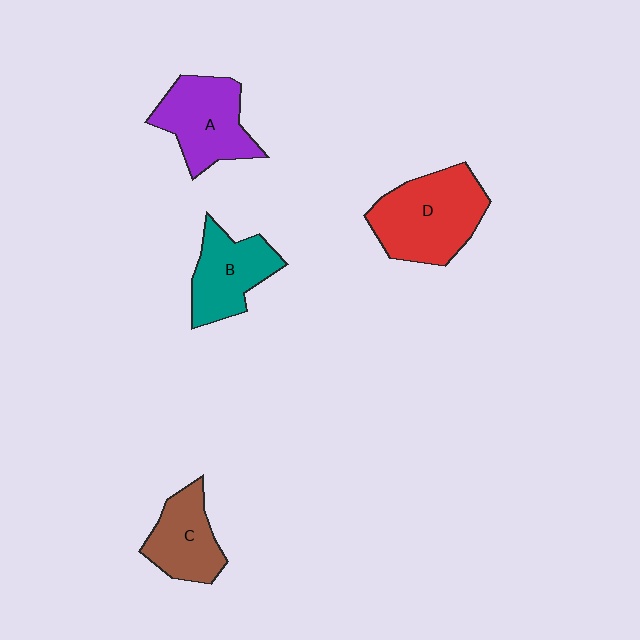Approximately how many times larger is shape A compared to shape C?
Approximately 1.3 times.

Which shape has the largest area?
Shape D (red).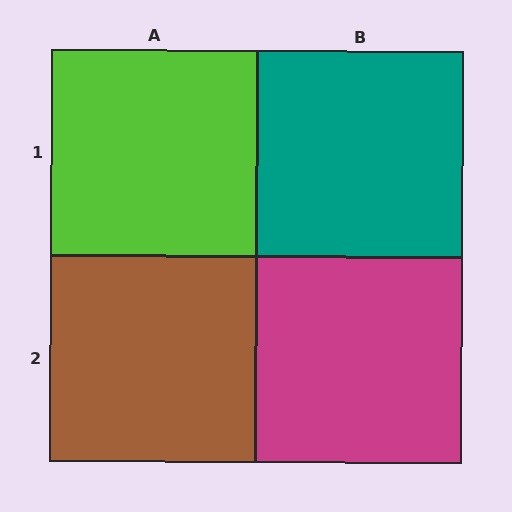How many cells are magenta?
1 cell is magenta.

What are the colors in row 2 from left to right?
Brown, magenta.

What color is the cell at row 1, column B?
Teal.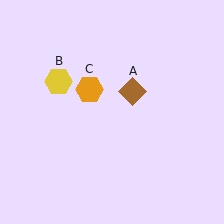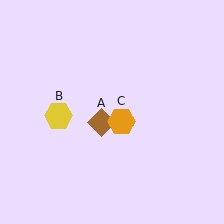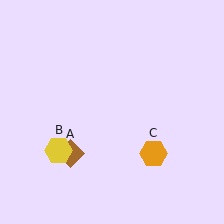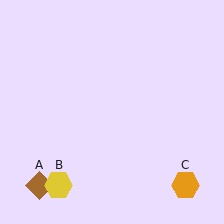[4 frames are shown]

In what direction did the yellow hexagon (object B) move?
The yellow hexagon (object B) moved down.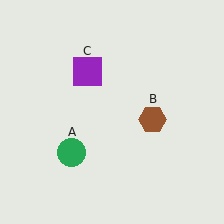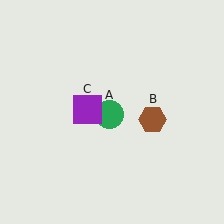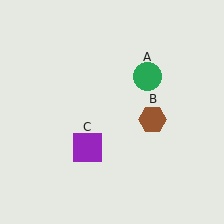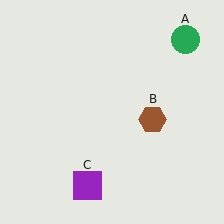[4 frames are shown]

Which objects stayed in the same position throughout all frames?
Brown hexagon (object B) remained stationary.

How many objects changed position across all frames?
2 objects changed position: green circle (object A), purple square (object C).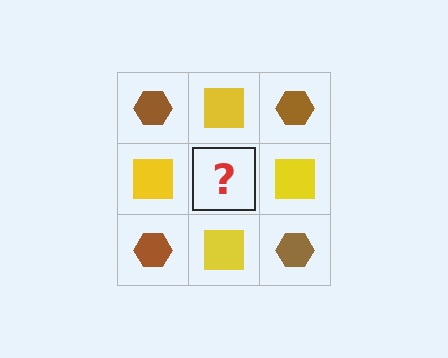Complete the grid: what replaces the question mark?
The question mark should be replaced with a brown hexagon.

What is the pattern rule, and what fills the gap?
The rule is that it alternates brown hexagon and yellow square in a checkerboard pattern. The gap should be filled with a brown hexagon.